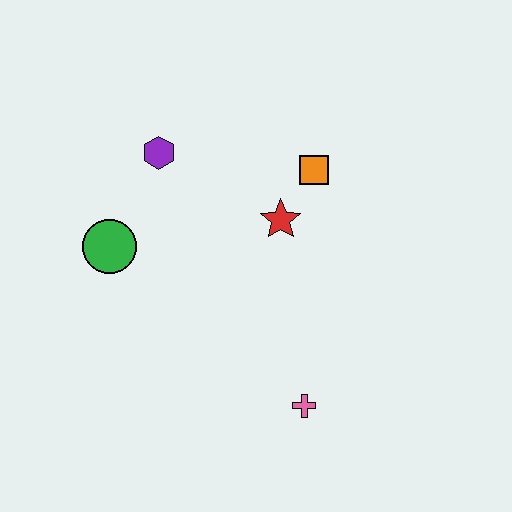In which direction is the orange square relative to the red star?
The orange square is above the red star.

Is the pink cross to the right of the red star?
Yes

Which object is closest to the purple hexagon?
The green circle is closest to the purple hexagon.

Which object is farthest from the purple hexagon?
The pink cross is farthest from the purple hexagon.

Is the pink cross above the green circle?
No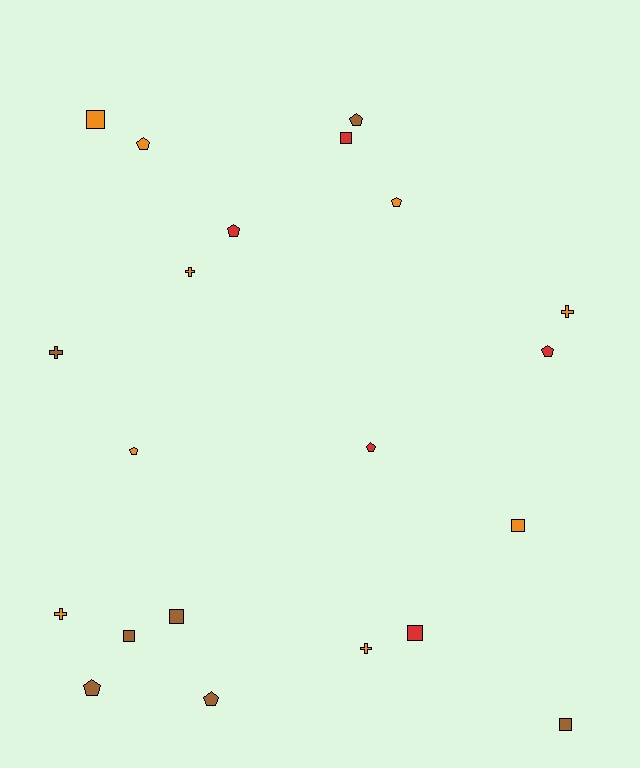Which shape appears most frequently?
Pentagon, with 9 objects.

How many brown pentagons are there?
There are 3 brown pentagons.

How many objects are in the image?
There are 21 objects.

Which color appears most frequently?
Orange, with 9 objects.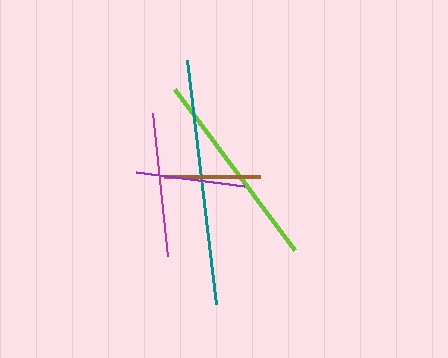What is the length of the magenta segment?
The magenta segment is approximately 145 pixels long.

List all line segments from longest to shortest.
From longest to shortest: teal, lime, magenta, purple, brown.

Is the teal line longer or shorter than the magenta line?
The teal line is longer than the magenta line.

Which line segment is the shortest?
The brown line is the shortest at approximately 96 pixels.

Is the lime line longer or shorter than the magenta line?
The lime line is longer than the magenta line.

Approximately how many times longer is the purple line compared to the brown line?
The purple line is approximately 1.1 times the length of the brown line.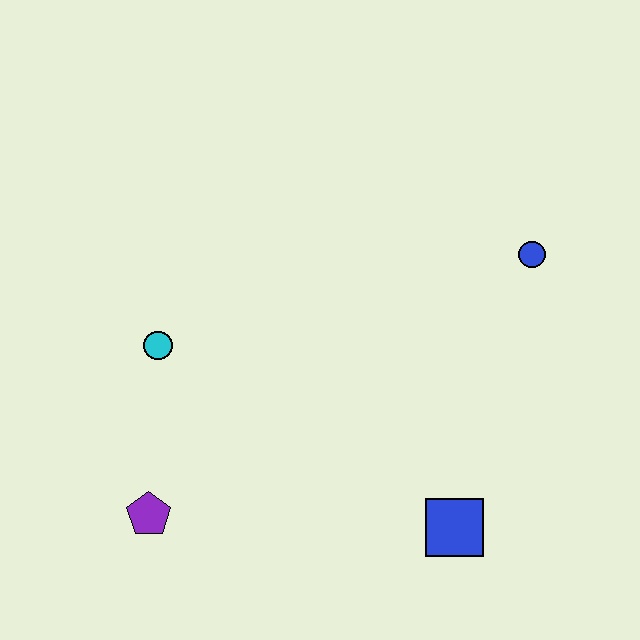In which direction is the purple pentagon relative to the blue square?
The purple pentagon is to the left of the blue square.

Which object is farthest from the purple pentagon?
The blue circle is farthest from the purple pentagon.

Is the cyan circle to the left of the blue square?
Yes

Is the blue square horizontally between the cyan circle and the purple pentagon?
No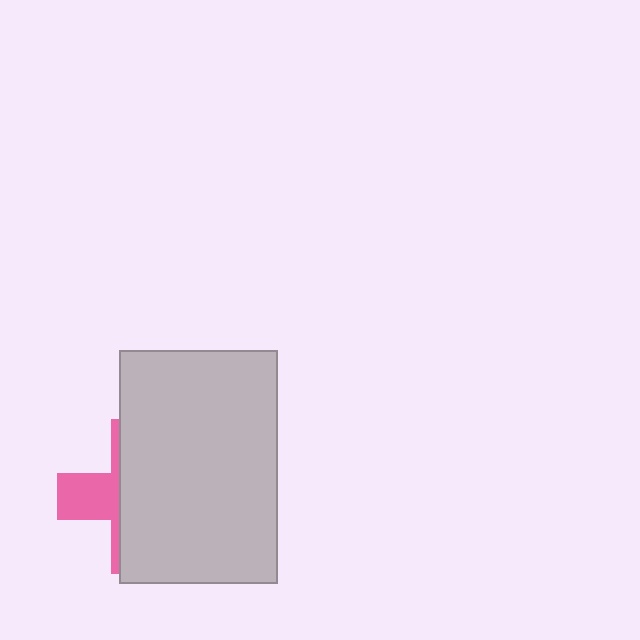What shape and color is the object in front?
The object in front is a light gray rectangle.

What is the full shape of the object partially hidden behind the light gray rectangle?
The partially hidden object is a pink cross.